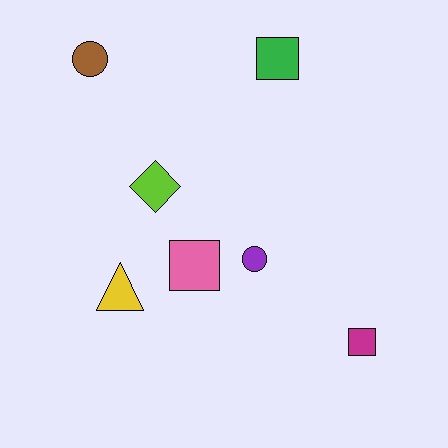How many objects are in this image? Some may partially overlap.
There are 7 objects.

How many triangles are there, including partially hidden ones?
There is 1 triangle.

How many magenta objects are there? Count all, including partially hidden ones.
There is 1 magenta object.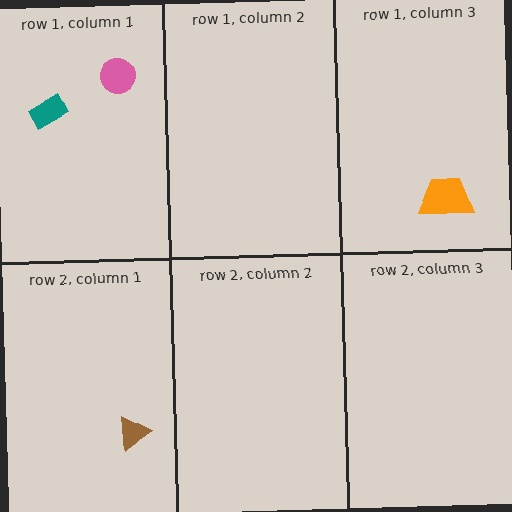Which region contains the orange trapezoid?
The row 1, column 3 region.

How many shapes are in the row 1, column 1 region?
2.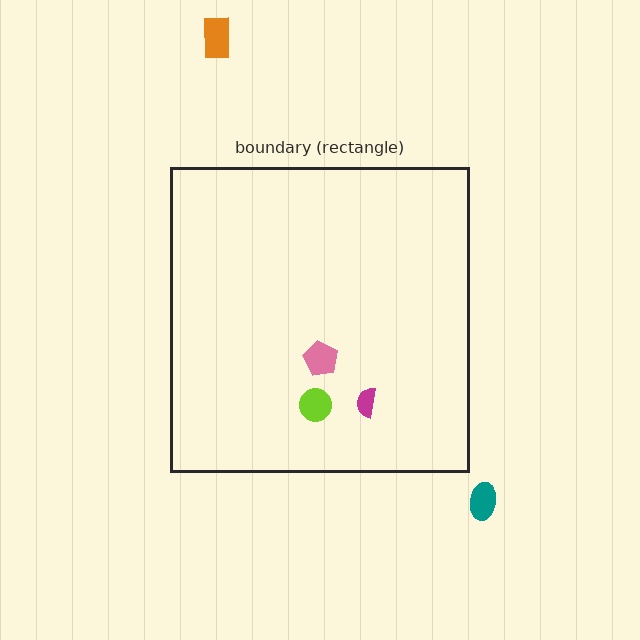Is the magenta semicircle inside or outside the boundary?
Inside.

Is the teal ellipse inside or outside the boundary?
Outside.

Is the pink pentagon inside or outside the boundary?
Inside.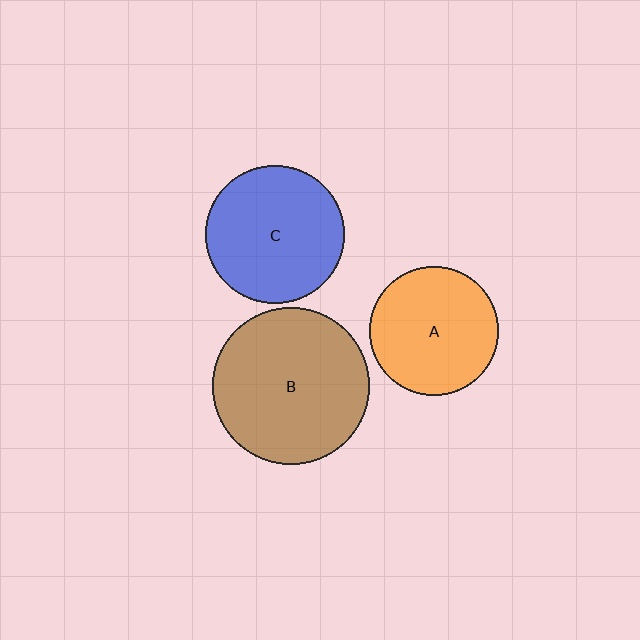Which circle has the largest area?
Circle B (brown).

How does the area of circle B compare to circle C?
Approximately 1.3 times.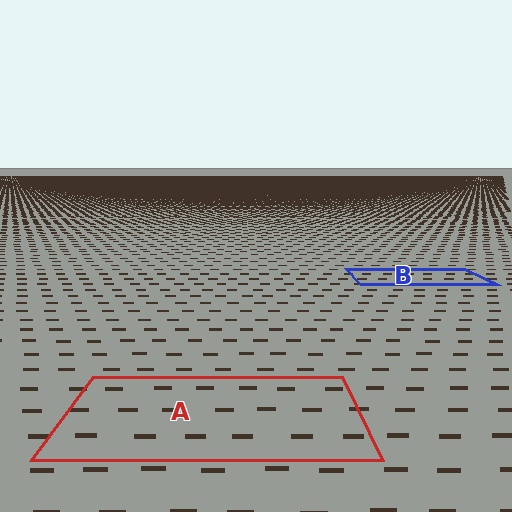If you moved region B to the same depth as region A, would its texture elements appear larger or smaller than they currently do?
They would appear larger. At a closer depth, the same texture elements are projected at a bigger on-screen size.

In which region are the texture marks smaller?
The texture marks are smaller in region B, because it is farther away.